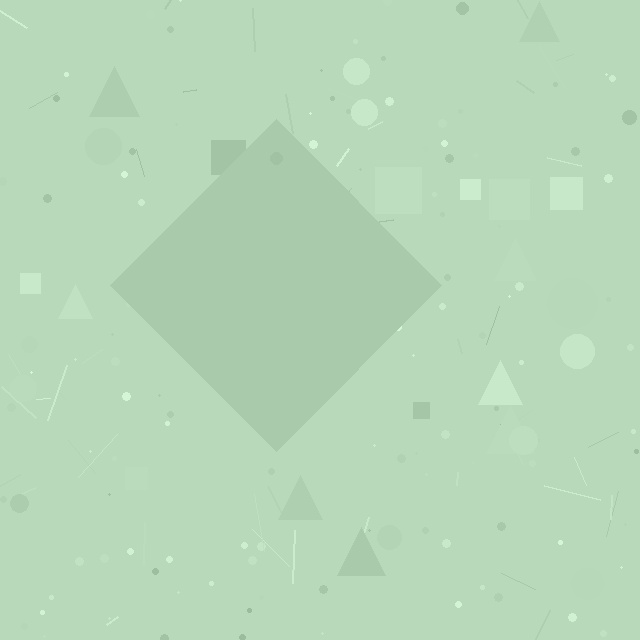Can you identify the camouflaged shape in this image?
The camouflaged shape is a diamond.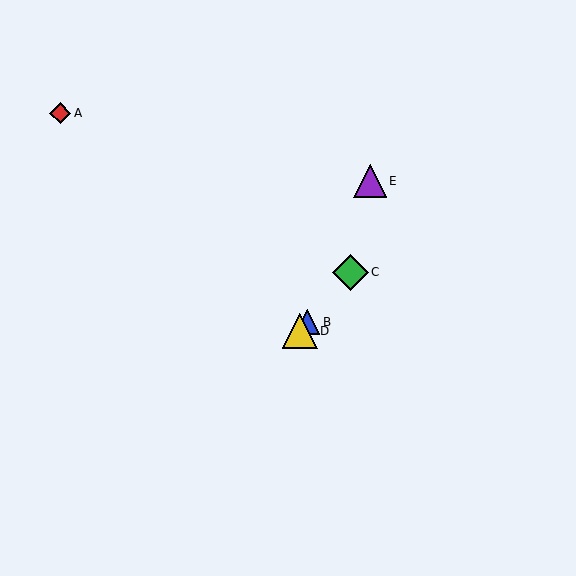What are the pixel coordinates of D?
Object D is at (300, 331).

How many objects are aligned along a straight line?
3 objects (B, C, D) are aligned along a straight line.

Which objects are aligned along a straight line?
Objects B, C, D are aligned along a straight line.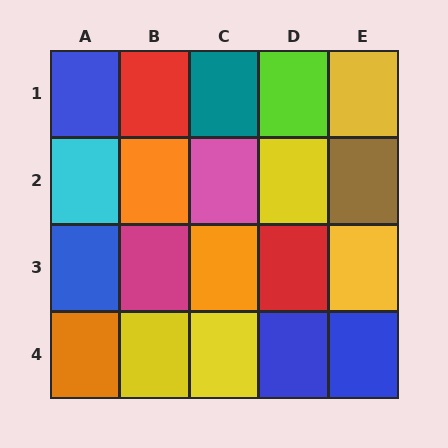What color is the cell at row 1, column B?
Red.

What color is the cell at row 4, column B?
Yellow.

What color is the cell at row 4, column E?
Blue.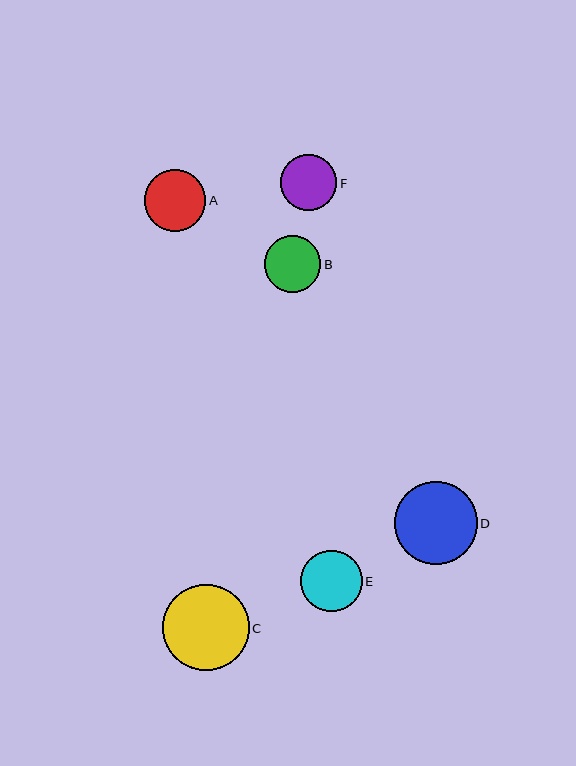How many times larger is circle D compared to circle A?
Circle D is approximately 1.3 times the size of circle A.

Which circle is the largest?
Circle C is the largest with a size of approximately 86 pixels.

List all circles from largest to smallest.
From largest to smallest: C, D, E, A, B, F.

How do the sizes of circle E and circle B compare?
Circle E and circle B are approximately the same size.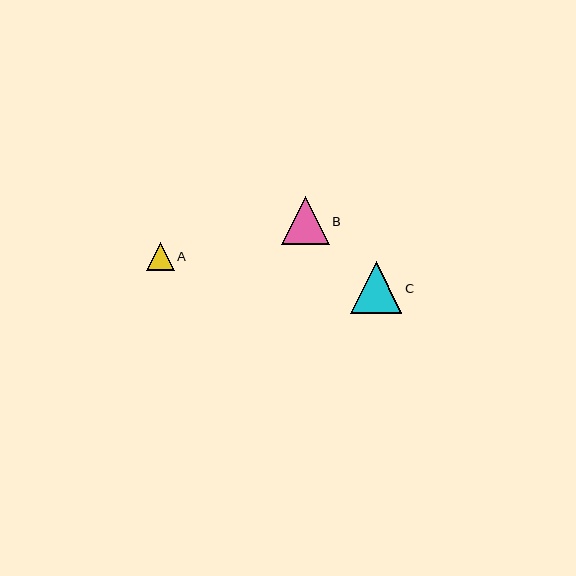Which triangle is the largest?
Triangle C is the largest with a size of approximately 52 pixels.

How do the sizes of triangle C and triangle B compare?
Triangle C and triangle B are approximately the same size.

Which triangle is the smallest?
Triangle A is the smallest with a size of approximately 28 pixels.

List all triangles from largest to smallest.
From largest to smallest: C, B, A.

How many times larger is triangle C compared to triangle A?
Triangle C is approximately 1.8 times the size of triangle A.